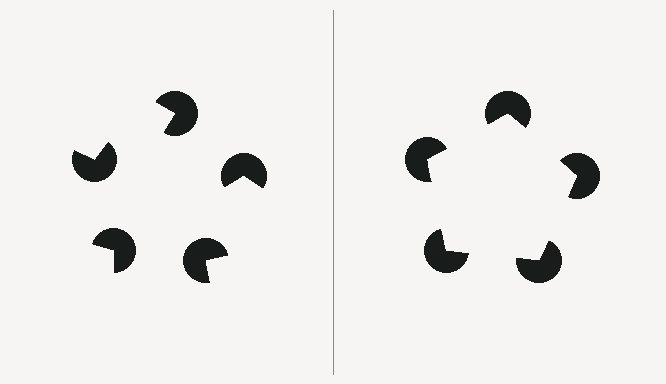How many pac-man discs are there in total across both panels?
10 — 5 on each side.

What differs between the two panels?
The pac-man discs are positioned identically on both sides; only the wedge orientations differ. On the right they align to a pentagon; on the left they are misaligned.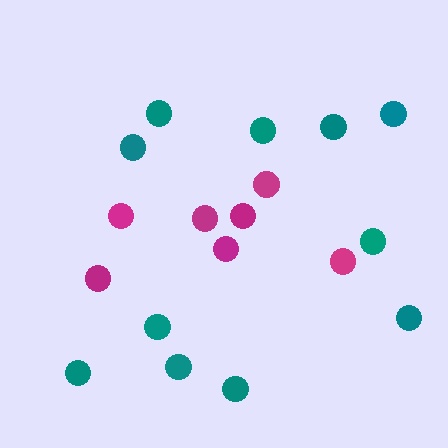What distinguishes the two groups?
There are 2 groups: one group of teal circles (11) and one group of magenta circles (7).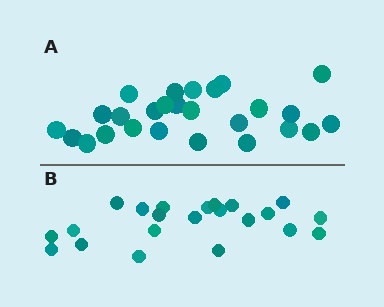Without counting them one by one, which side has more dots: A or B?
Region A (the top region) has more dots.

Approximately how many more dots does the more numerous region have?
Region A has about 4 more dots than region B.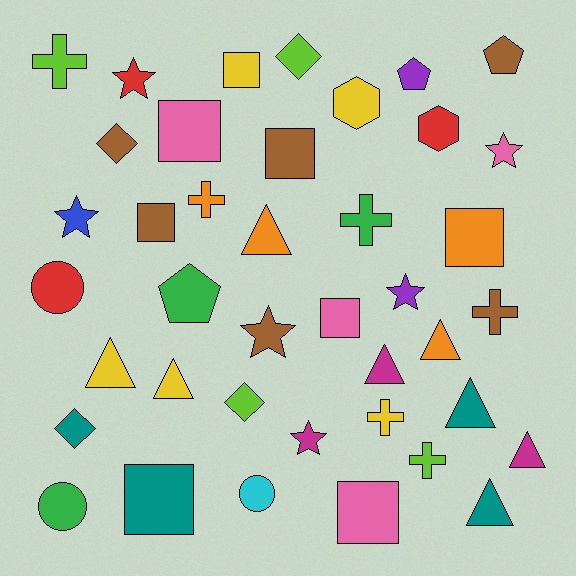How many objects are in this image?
There are 40 objects.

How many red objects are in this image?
There are 3 red objects.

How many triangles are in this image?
There are 8 triangles.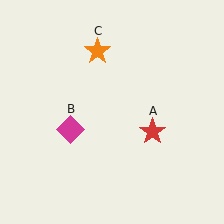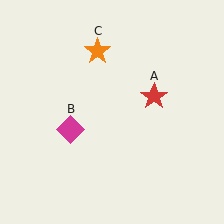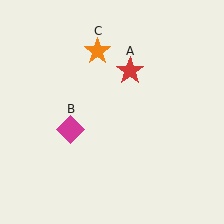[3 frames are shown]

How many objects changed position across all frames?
1 object changed position: red star (object A).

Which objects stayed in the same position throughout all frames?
Magenta diamond (object B) and orange star (object C) remained stationary.